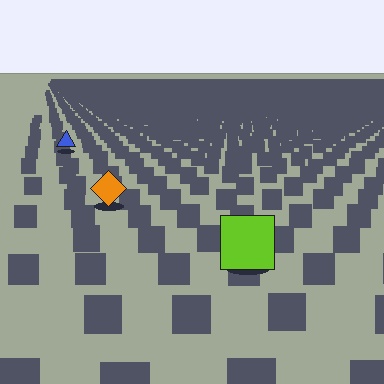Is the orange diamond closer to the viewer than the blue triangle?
Yes. The orange diamond is closer — you can tell from the texture gradient: the ground texture is coarser near it.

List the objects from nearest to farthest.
From nearest to farthest: the lime square, the orange diamond, the blue triangle.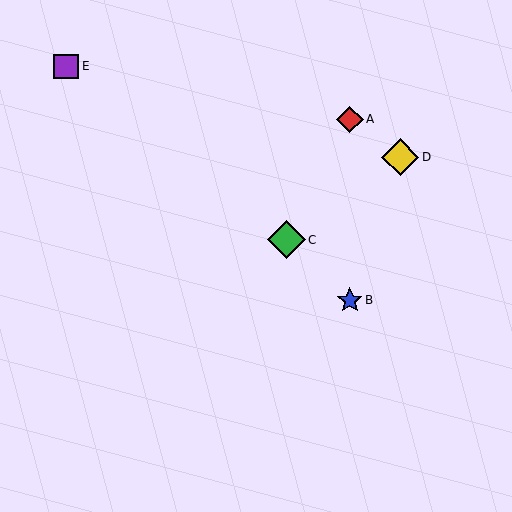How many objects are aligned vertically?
2 objects (A, B) are aligned vertically.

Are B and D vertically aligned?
No, B is at x≈350 and D is at x≈400.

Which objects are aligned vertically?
Objects A, B are aligned vertically.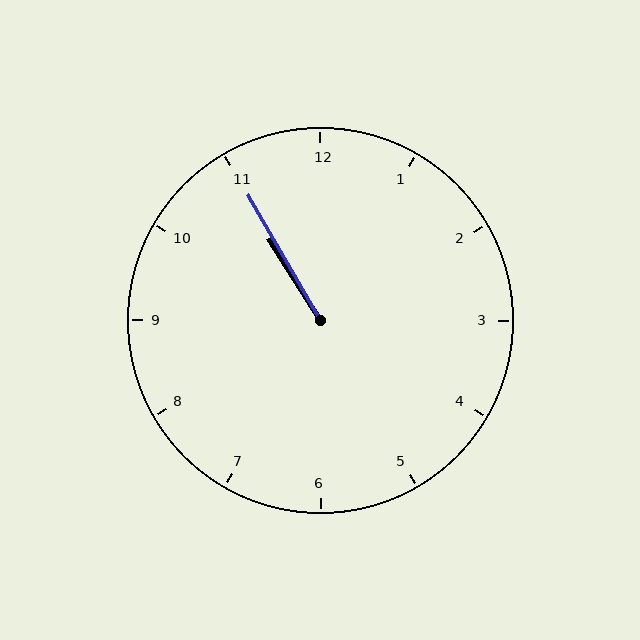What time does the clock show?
10:55.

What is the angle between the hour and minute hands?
Approximately 2 degrees.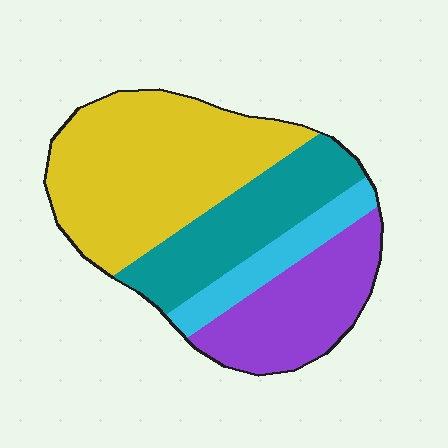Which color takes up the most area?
Yellow, at roughly 45%.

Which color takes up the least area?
Cyan, at roughly 10%.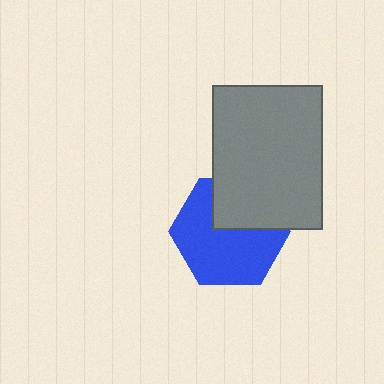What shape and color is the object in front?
The object in front is a gray rectangle.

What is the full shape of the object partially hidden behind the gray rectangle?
The partially hidden object is a blue hexagon.